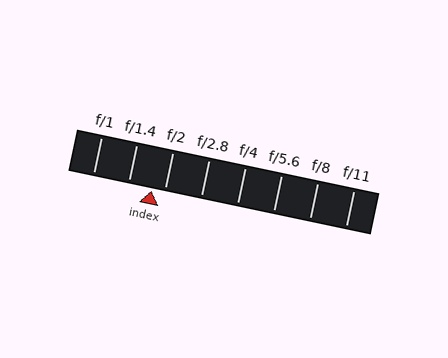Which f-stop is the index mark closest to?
The index mark is closest to f/2.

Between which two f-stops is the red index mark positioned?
The index mark is between f/1.4 and f/2.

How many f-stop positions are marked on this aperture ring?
There are 8 f-stop positions marked.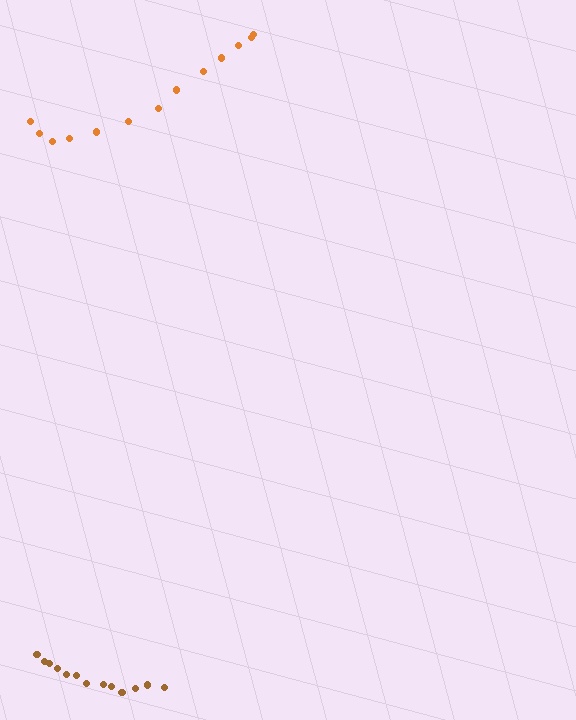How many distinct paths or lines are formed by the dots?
There are 2 distinct paths.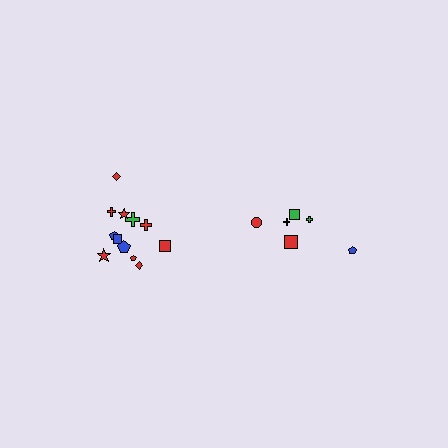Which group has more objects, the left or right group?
The left group.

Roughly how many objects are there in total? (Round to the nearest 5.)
Roughly 20 objects in total.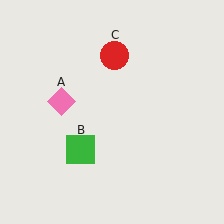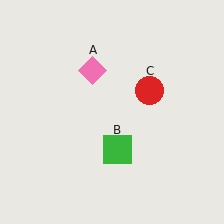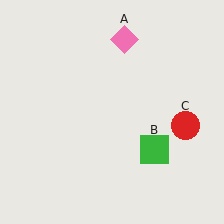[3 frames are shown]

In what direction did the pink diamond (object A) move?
The pink diamond (object A) moved up and to the right.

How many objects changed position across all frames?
3 objects changed position: pink diamond (object A), green square (object B), red circle (object C).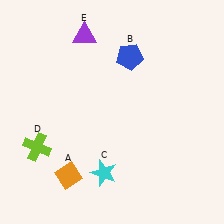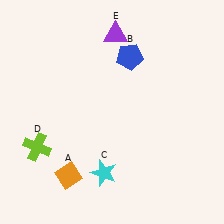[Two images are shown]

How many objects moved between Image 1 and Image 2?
1 object moved between the two images.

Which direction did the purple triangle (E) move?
The purple triangle (E) moved right.